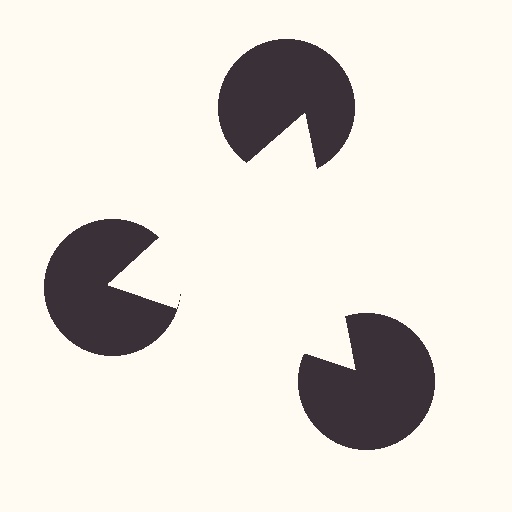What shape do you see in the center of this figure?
An illusory triangle — its edges are inferred from the aligned wedge cuts in the pac-man discs, not physically drawn.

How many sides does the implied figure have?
3 sides.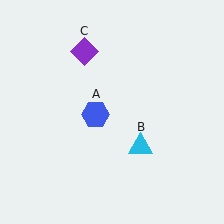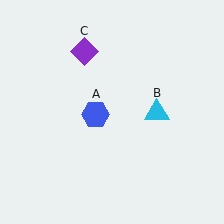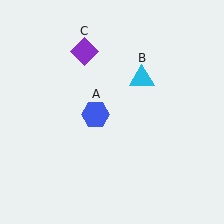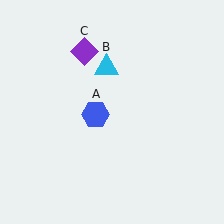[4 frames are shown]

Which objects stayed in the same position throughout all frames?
Blue hexagon (object A) and purple diamond (object C) remained stationary.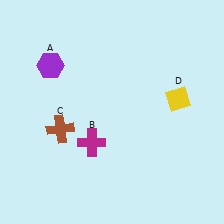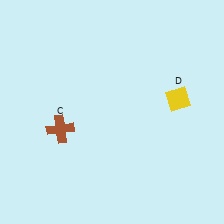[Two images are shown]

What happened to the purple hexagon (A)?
The purple hexagon (A) was removed in Image 2. It was in the top-left area of Image 1.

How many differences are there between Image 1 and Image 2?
There are 2 differences between the two images.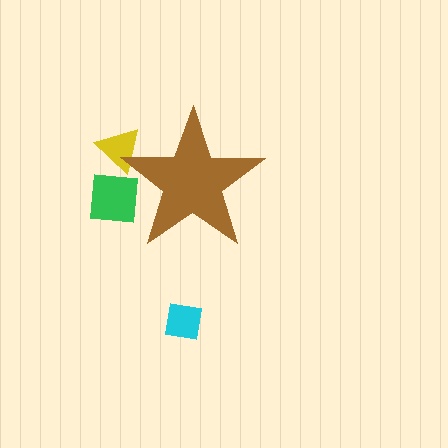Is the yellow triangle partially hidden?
Yes, the yellow triangle is partially hidden behind the brown star.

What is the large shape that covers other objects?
A brown star.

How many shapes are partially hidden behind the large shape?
2 shapes are partially hidden.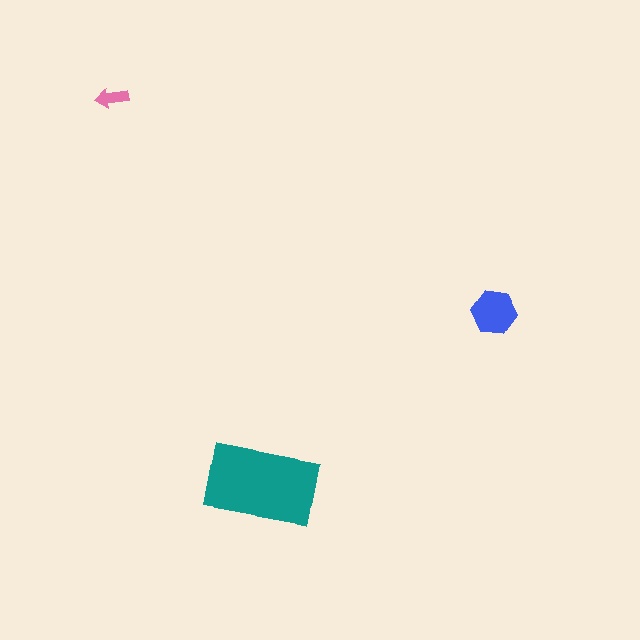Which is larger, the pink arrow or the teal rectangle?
The teal rectangle.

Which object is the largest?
The teal rectangle.